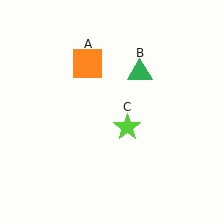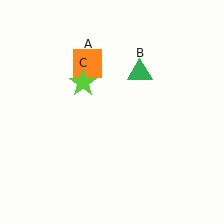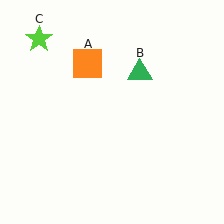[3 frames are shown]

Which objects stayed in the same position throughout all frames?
Orange square (object A) and green triangle (object B) remained stationary.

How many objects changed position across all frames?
1 object changed position: lime star (object C).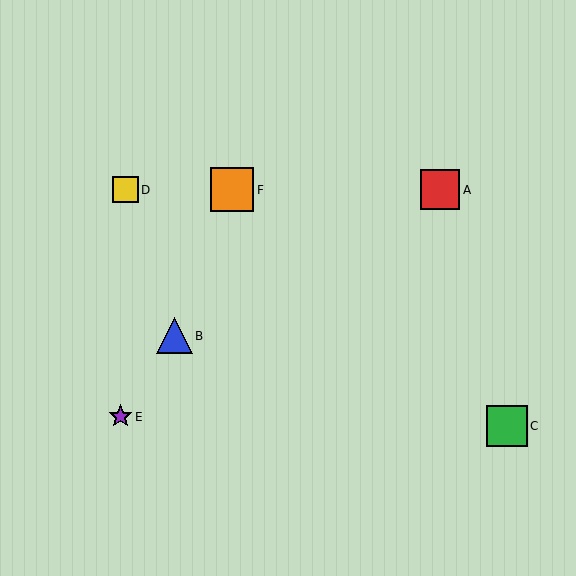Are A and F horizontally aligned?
Yes, both are at y≈190.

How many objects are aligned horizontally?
3 objects (A, D, F) are aligned horizontally.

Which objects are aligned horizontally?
Objects A, D, F are aligned horizontally.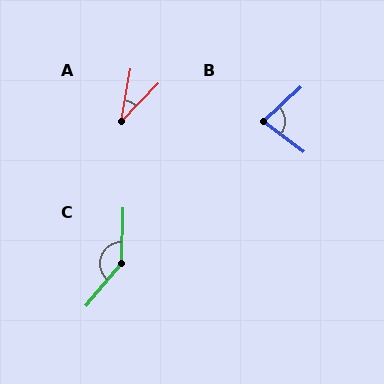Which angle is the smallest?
A, at approximately 33 degrees.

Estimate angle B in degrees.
Approximately 80 degrees.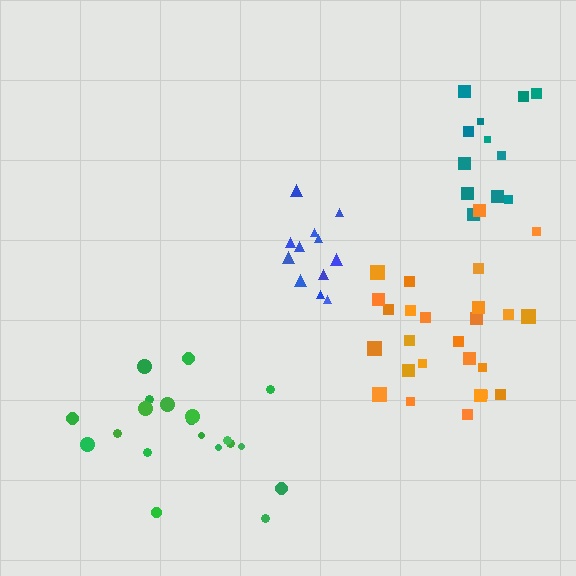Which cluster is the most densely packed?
Blue.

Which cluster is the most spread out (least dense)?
Green.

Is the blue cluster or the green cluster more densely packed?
Blue.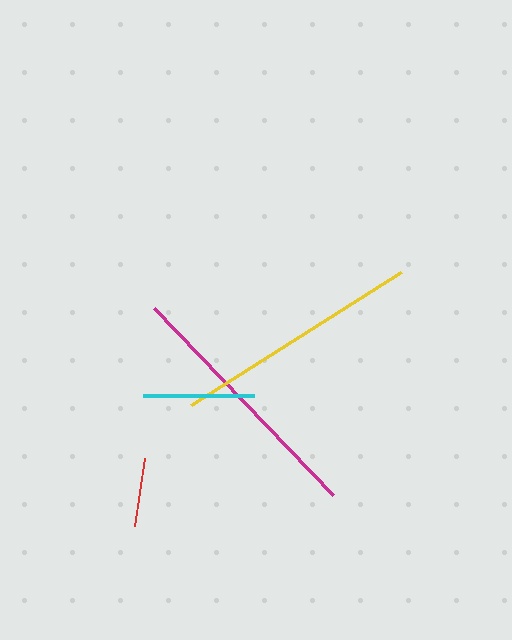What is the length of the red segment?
The red segment is approximately 69 pixels long.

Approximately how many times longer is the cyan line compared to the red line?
The cyan line is approximately 1.6 times the length of the red line.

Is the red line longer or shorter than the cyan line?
The cyan line is longer than the red line.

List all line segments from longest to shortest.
From longest to shortest: magenta, yellow, cyan, red.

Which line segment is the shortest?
The red line is the shortest at approximately 69 pixels.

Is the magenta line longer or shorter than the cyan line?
The magenta line is longer than the cyan line.